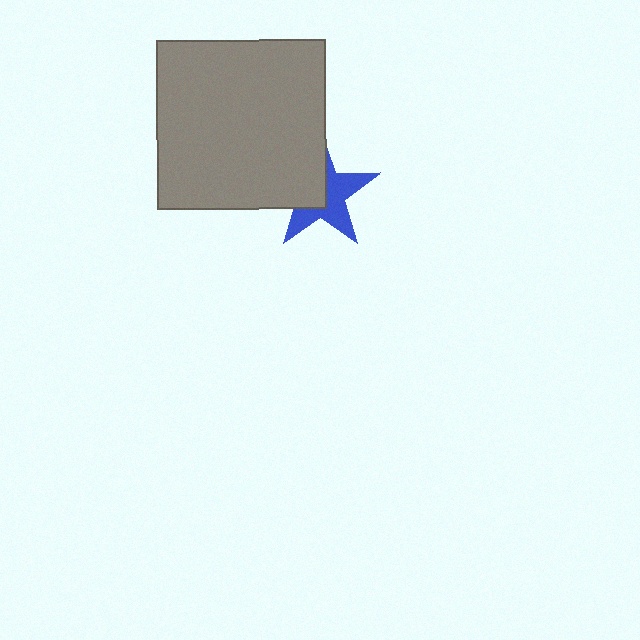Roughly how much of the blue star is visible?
About half of it is visible (roughly 54%).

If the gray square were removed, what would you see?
You would see the complete blue star.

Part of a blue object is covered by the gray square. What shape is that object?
It is a star.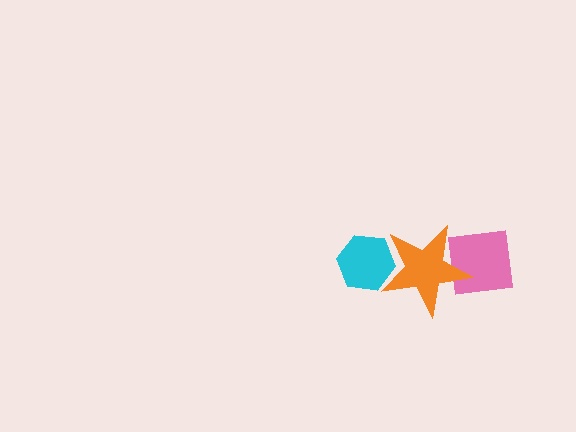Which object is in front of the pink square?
The orange star is in front of the pink square.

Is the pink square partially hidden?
Yes, it is partially covered by another shape.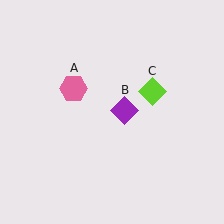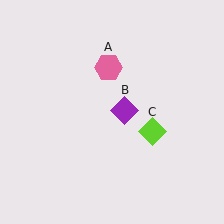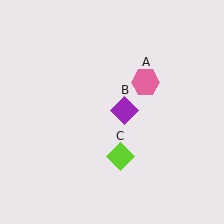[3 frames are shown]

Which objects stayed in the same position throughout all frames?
Purple diamond (object B) remained stationary.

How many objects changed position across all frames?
2 objects changed position: pink hexagon (object A), lime diamond (object C).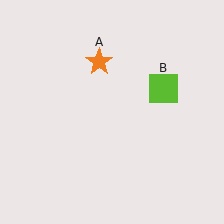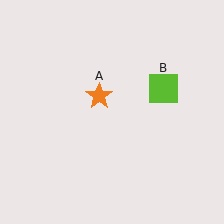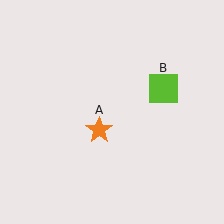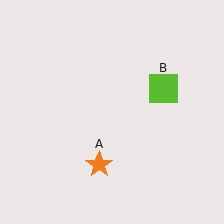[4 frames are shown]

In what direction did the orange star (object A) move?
The orange star (object A) moved down.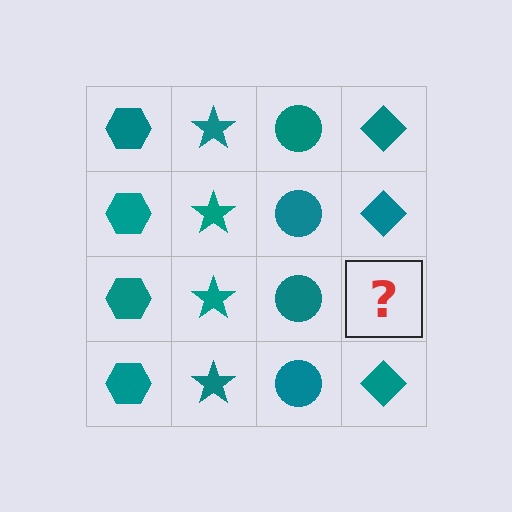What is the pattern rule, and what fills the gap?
The rule is that each column has a consistent shape. The gap should be filled with a teal diamond.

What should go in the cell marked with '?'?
The missing cell should contain a teal diamond.